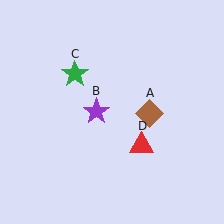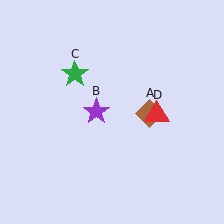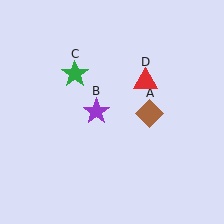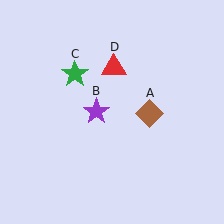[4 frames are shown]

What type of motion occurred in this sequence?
The red triangle (object D) rotated counterclockwise around the center of the scene.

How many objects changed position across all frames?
1 object changed position: red triangle (object D).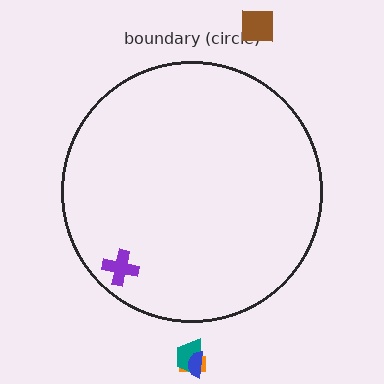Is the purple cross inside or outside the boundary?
Inside.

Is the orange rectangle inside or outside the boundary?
Outside.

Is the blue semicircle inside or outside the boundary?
Outside.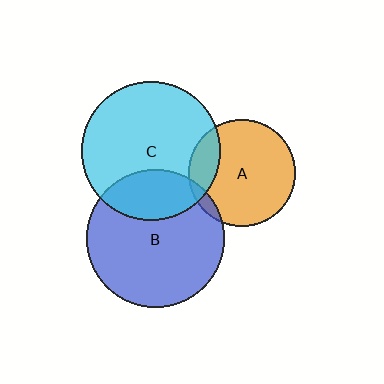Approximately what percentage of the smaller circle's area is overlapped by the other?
Approximately 15%.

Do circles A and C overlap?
Yes.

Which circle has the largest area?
Circle C (cyan).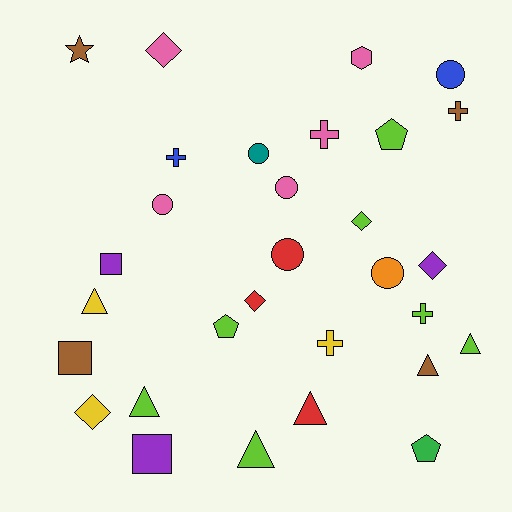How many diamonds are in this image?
There are 5 diamonds.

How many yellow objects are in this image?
There are 3 yellow objects.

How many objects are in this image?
There are 30 objects.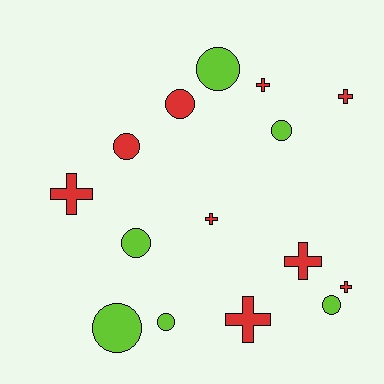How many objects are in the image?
There are 15 objects.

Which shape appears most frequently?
Circle, with 8 objects.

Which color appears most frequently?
Red, with 9 objects.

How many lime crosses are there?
There are no lime crosses.